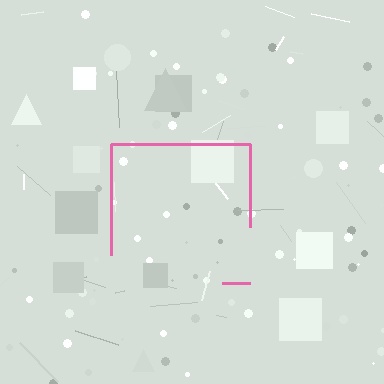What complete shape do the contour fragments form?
The contour fragments form a square.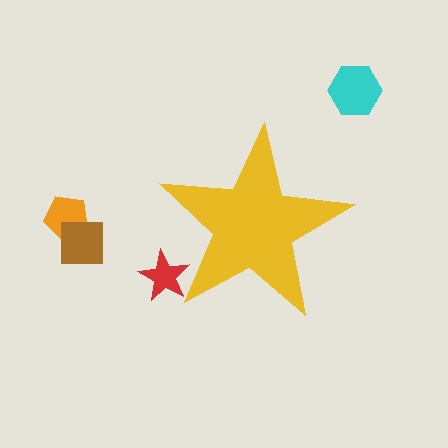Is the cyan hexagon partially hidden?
No, the cyan hexagon is fully visible.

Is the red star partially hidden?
Yes, the red star is partially hidden behind the yellow star.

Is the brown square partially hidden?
No, the brown square is fully visible.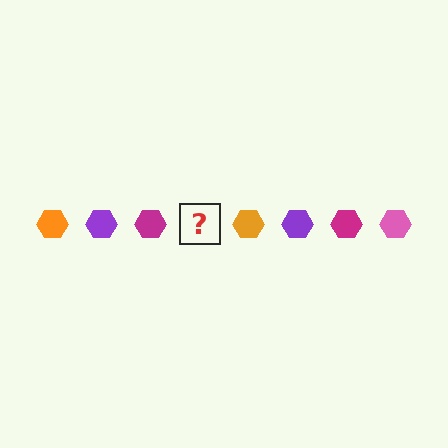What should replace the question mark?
The question mark should be replaced with a pink hexagon.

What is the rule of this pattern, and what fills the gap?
The rule is that the pattern cycles through orange, purple, magenta, pink hexagons. The gap should be filled with a pink hexagon.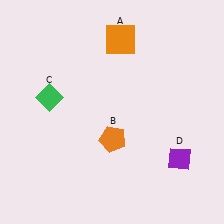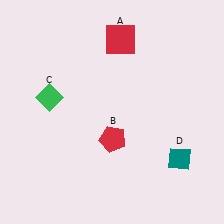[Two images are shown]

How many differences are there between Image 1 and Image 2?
There are 3 differences between the two images.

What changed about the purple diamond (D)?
In Image 1, D is purple. In Image 2, it changed to teal.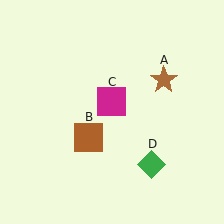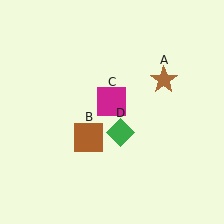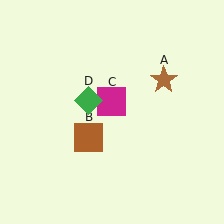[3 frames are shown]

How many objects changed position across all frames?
1 object changed position: green diamond (object D).